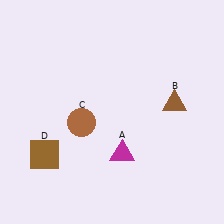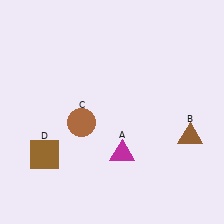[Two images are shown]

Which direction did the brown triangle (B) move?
The brown triangle (B) moved down.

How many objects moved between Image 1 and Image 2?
1 object moved between the two images.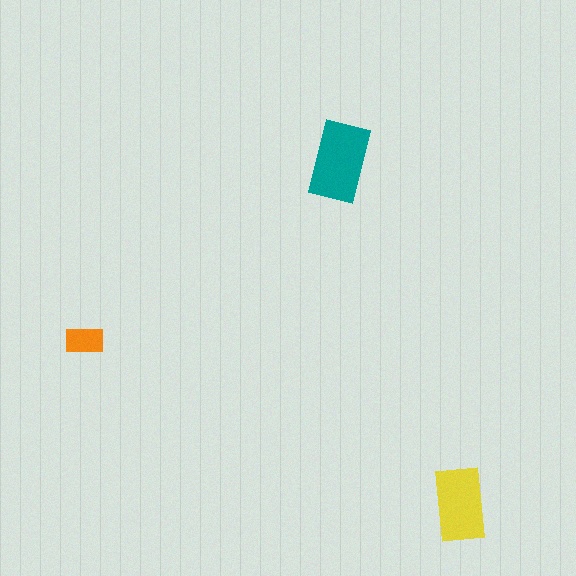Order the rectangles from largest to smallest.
the teal one, the yellow one, the orange one.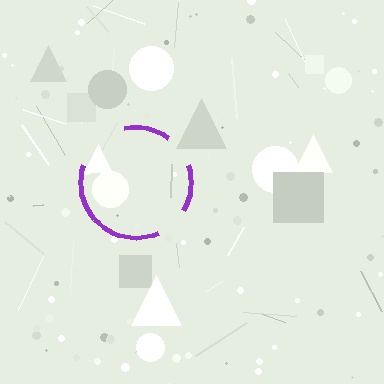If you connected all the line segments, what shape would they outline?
They would outline a circle.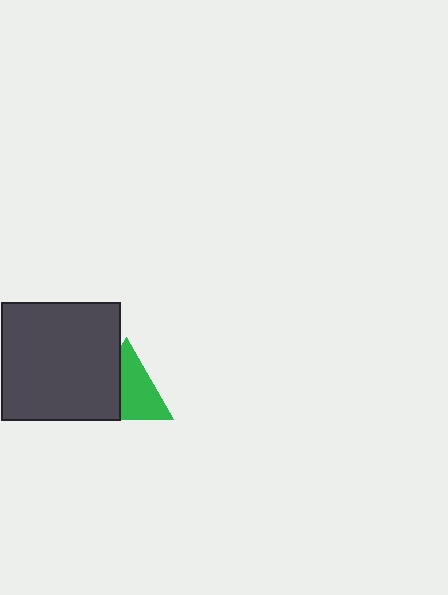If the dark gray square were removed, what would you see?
You would see the complete green triangle.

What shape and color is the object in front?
The object in front is a dark gray square.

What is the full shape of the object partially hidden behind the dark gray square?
The partially hidden object is a green triangle.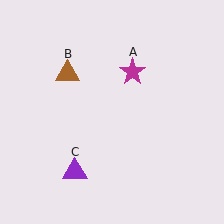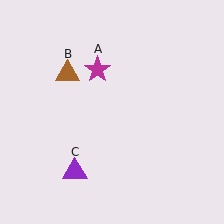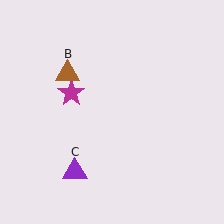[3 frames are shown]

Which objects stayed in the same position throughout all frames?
Brown triangle (object B) and purple triangle (object C) remained stationary.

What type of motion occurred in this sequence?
The magenta star (object A) rotated counterclockwise around the center of the scene.